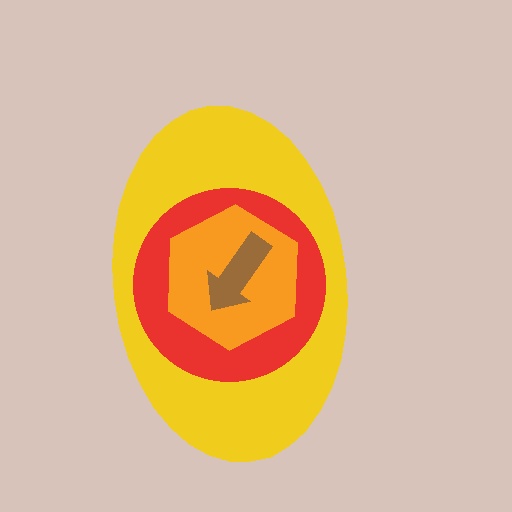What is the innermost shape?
The brown arrow.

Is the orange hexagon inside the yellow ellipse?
Yes.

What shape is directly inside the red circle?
The orange hexagon.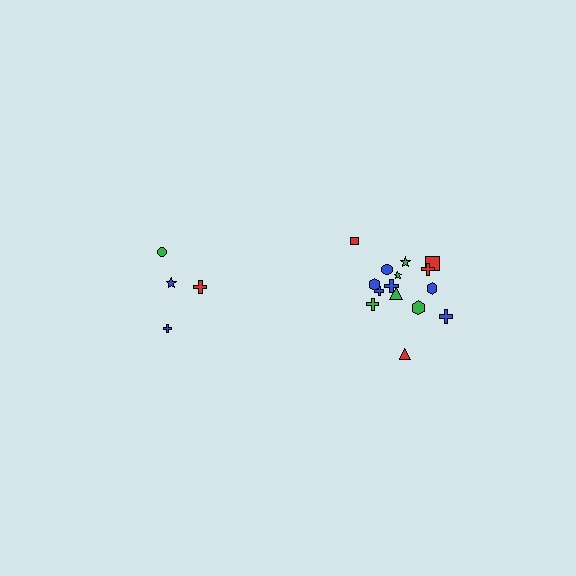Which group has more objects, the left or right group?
The right group.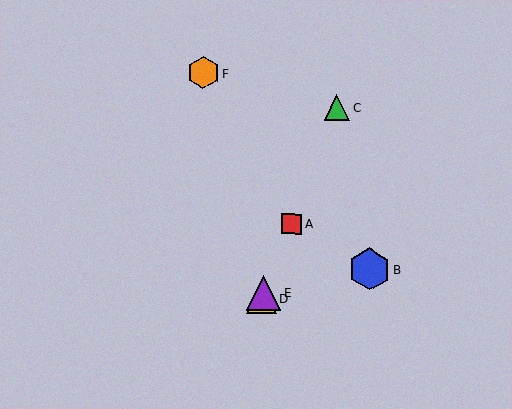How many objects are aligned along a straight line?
4 objects (A, C, D, E) are aligned along a straight line.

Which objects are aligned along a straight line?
Objects A, C, D, E are aligned along a straight line.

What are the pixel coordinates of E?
Object E is at (264, 293).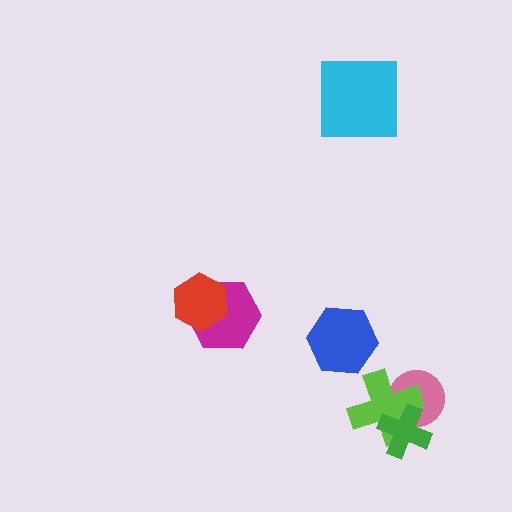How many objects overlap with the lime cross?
2 objects overlap with the lime cross.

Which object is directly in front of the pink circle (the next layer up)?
The lime cross is directly in front of the pink circle.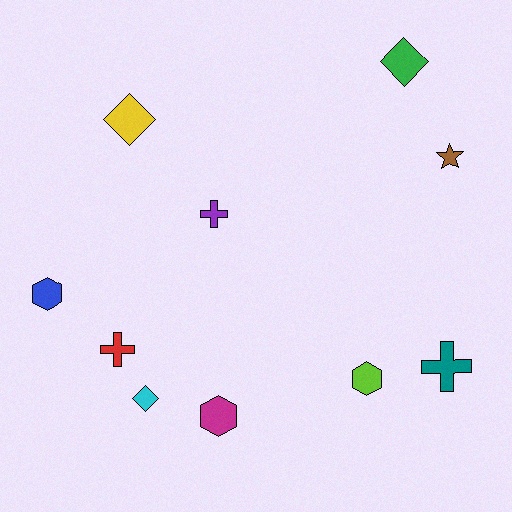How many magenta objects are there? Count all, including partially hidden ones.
There is 1 magenta object.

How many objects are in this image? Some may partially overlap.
There are 10 objects.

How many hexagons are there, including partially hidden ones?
There are 3 hexagons.